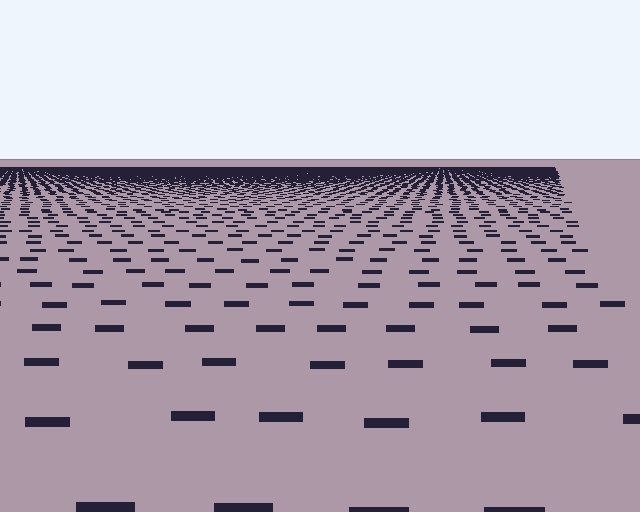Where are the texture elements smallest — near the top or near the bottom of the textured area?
Near the top.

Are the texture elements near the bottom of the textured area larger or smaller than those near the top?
Larger. Near the bottom, elements are closer to the viewer and appear at a bigger on-screen size.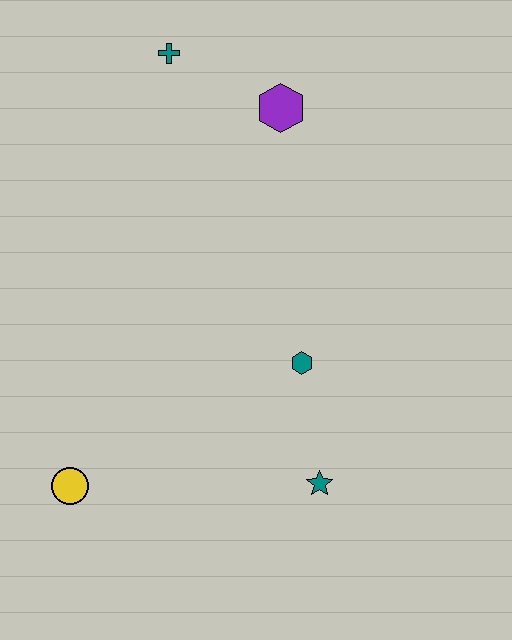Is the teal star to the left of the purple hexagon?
No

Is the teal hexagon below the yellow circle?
No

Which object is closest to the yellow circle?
The teal star is closest to the yellow circle.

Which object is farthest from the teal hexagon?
The teal cross is farthest from the teal hexagon.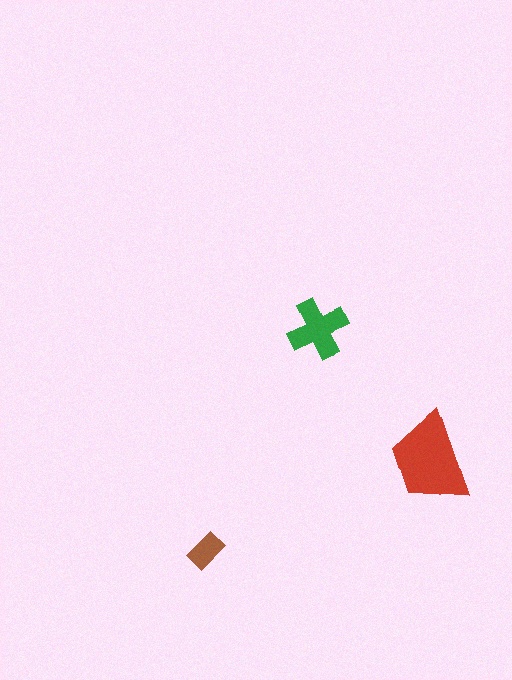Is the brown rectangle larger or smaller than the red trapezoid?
Smaller.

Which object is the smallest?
The brown rectangle.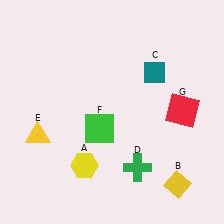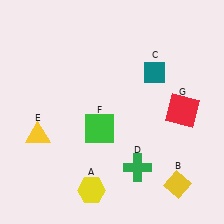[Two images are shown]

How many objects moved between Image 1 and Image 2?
1 object moved between the two images.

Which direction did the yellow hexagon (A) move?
The yellow hexagon (A) moved down.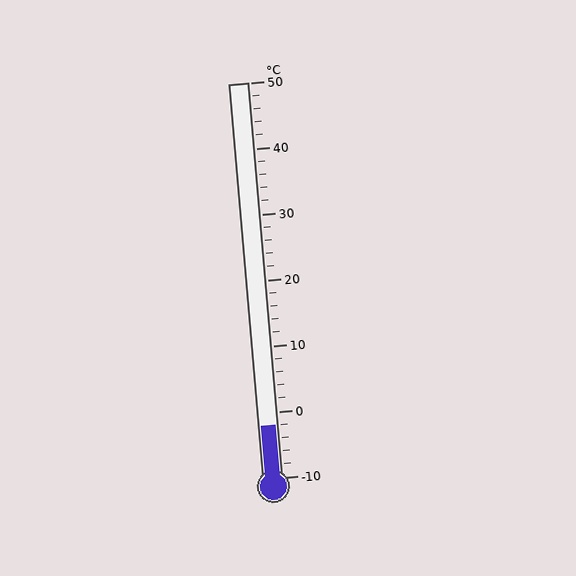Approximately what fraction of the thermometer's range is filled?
The thermometer is filled to approximately 15% of its range.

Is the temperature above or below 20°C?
The temperature is below 20°C.